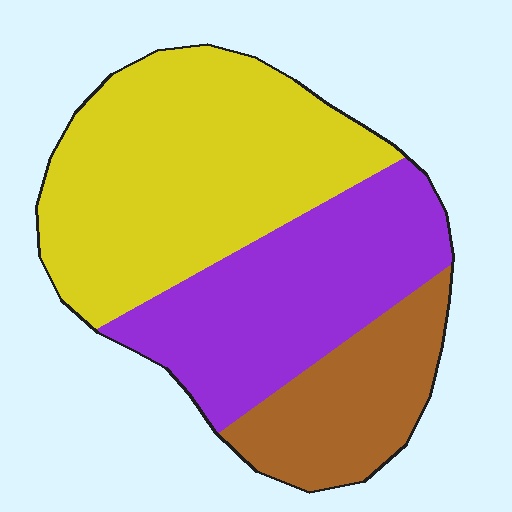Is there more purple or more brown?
Purple.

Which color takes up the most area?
Yellow, at roughly 45%.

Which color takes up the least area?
Brown, at roughly 20%.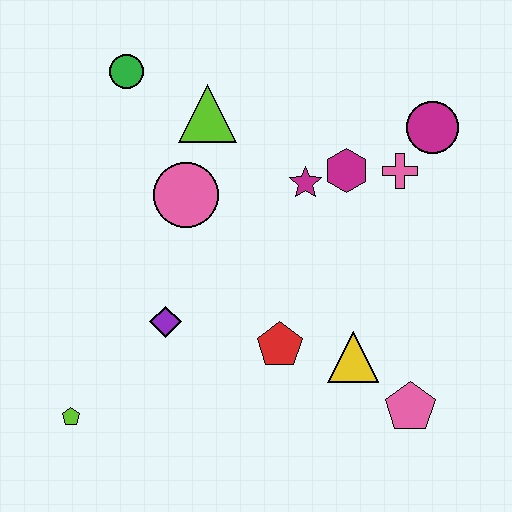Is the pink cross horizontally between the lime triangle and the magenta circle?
Yes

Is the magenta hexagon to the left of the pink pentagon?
Yes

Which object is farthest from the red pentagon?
The green circle is farthest from the red pentagon.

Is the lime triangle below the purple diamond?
No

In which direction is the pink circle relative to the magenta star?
The pink circle is to the left of the magenta star.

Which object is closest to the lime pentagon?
The purple diamond is closest to the lime pentagon.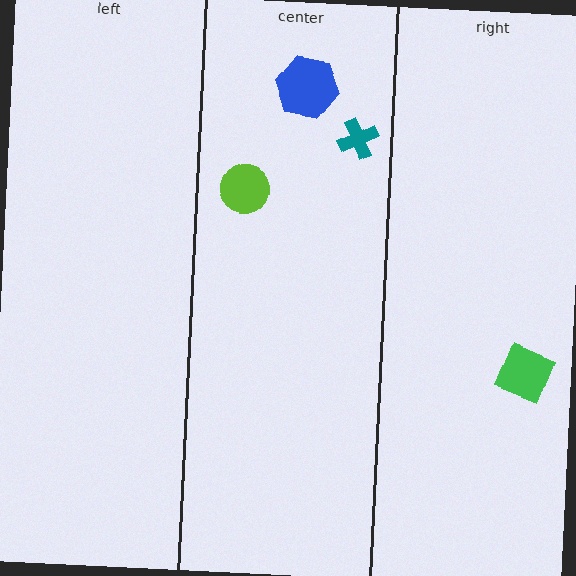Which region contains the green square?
The right region.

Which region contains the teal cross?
The center region.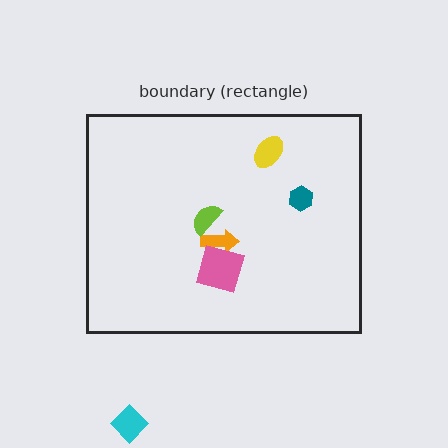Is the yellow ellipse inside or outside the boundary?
Inside.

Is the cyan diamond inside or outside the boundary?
Outside.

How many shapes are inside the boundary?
5 inside, 1 outside.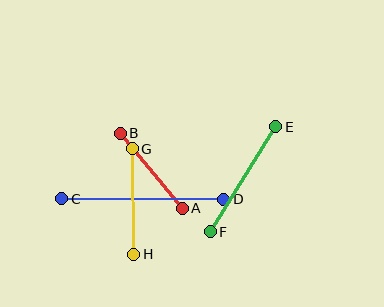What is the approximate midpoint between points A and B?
The midpoint is at approximately (151, 171) pixels.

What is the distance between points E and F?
The distance is approximately 124 pixels.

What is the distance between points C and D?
The distance is approximately 162 pixels.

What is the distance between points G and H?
The distance is approximately 105 pixels.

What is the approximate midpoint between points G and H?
The midpoint is at approximately (133, 202) pixels.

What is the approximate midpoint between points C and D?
The midpoint is at approximately (143, 199) pixels.